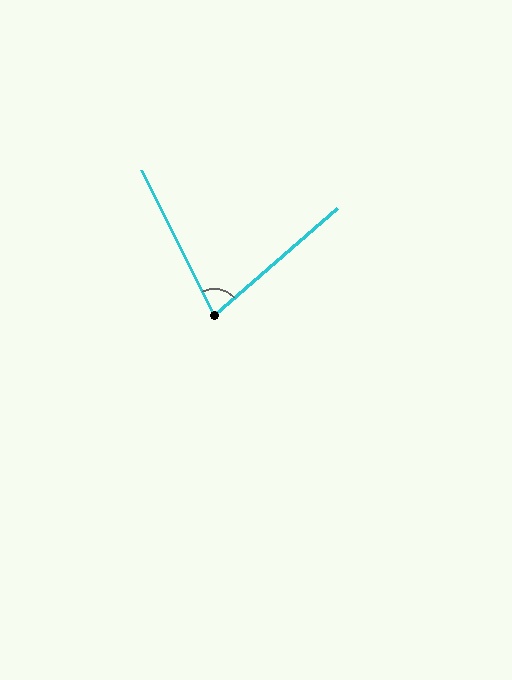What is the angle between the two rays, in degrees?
Approximately 76 degrees.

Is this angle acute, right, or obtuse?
It is acute.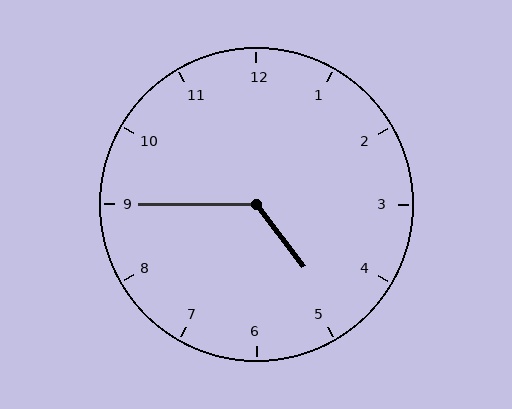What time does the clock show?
4:45.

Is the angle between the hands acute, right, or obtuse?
It is obtuse.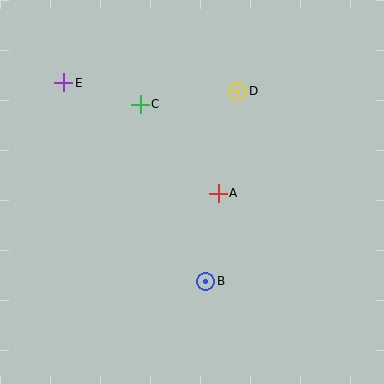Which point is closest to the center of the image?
Point A at (218, 193) is closest to the center.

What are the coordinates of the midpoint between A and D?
The midpoint between A and D is at (228, 142).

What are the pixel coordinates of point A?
Point A is at (218, 193).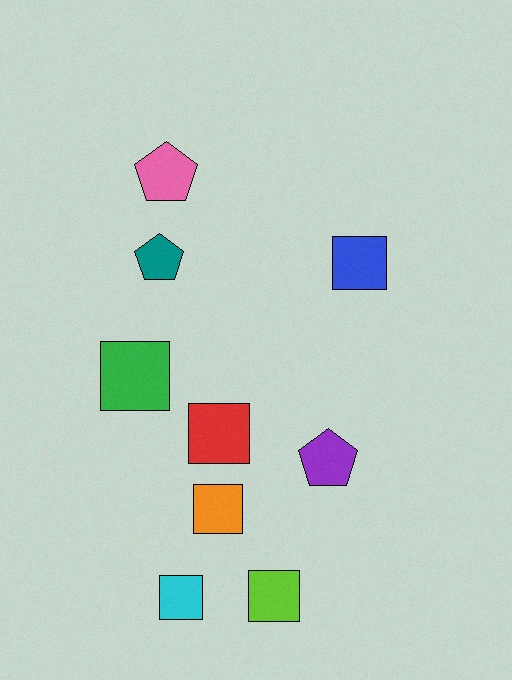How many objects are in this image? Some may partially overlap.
There are 9 objects.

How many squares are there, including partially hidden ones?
There are 6 squares.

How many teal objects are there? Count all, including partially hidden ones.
There is 1 teal object.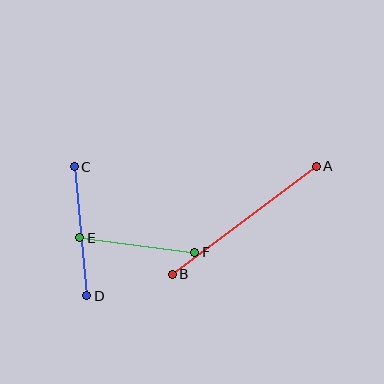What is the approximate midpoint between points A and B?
The midpoint is at approximately (244, 220) pixels.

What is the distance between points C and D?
The distance is approximately 130 pixels.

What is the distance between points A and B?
The distance is approximately 180 pixels.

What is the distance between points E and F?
The distance is approximately 116 pixels.